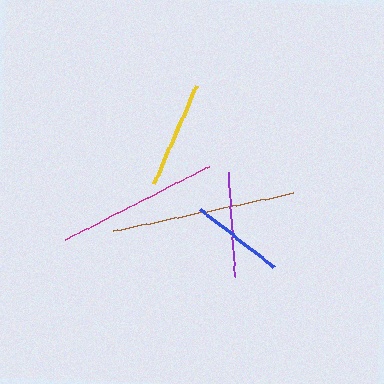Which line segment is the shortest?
The blue line is the shortest at approximately 93 pixels.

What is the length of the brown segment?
The brown segment is approximately 184 pixels long.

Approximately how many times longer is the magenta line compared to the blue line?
The magenta line is approximately 1.7 times the length of the blue line.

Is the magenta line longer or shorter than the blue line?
The magenta line is longer than the blue line.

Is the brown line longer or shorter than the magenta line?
The brown line is longer than the magenta line.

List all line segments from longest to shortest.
From longest to shortest: brown, magenta, yellow, purple, blue.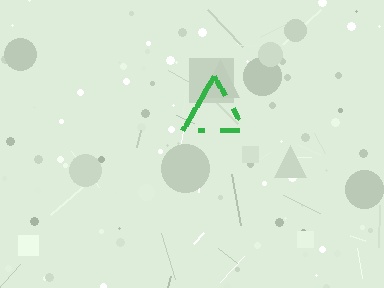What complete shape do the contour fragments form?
The contour fragments form a triangle.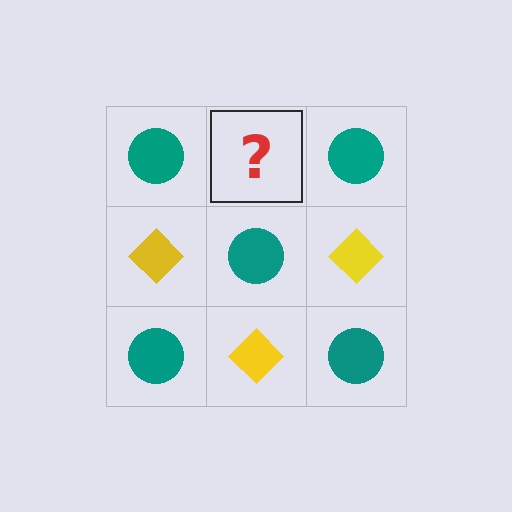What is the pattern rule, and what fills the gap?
The rule is that it alternates teal circle and yellow diamond in a checkerboard pattern. The gap should be filled with a yellow diamond.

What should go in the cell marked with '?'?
The missing cell should contain a yellow diamond.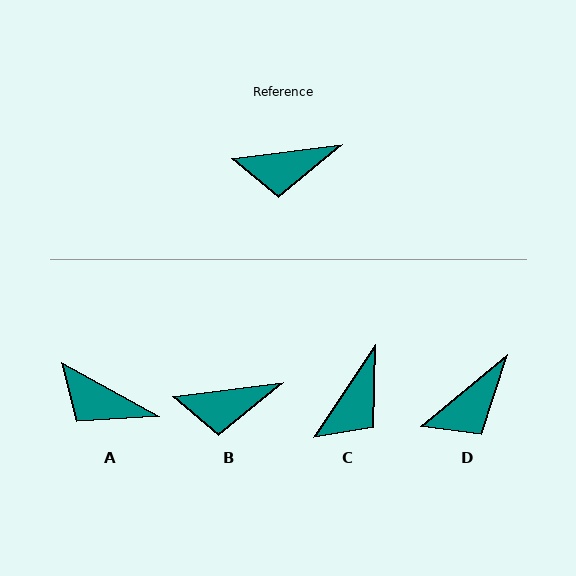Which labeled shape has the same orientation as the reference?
B.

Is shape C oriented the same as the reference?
No, it is off by about 49 degrees.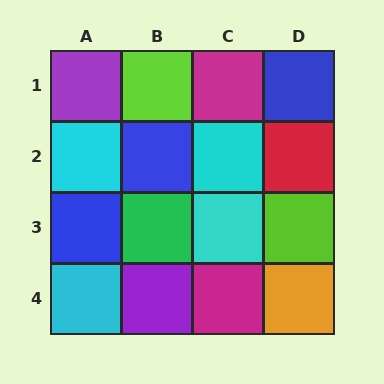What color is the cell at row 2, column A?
Cyan.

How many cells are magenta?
2 cells are magenta.